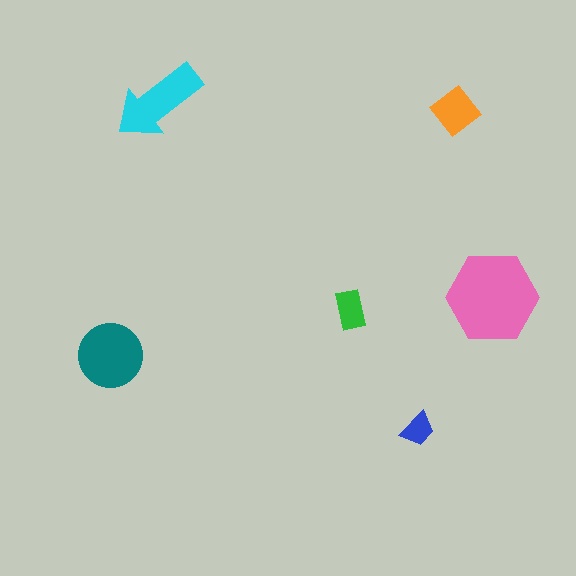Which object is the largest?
The pink hexagon.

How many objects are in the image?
There are 6 objects in the image.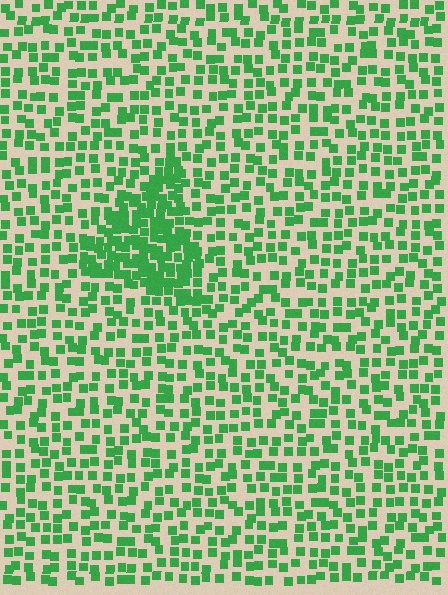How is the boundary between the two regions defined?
The boundary is defined by a change in element density (approximately 2.1x ratio). All elements are the same color, size, and shape.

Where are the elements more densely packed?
The elements are more densely packed inside the triangle boundary.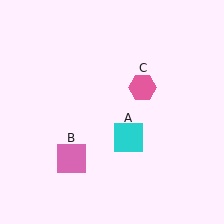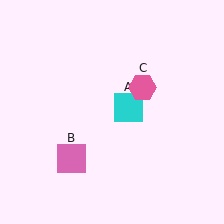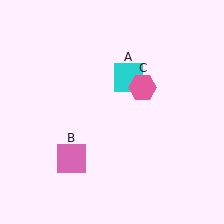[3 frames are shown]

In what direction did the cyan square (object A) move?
The cyan square (object A) moved up.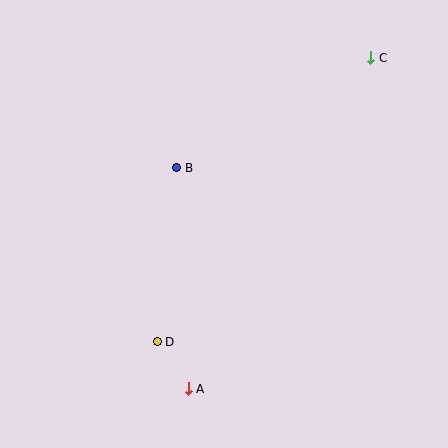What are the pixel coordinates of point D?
Point D is at (157, 342).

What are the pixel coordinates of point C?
Point C is at (371, 58).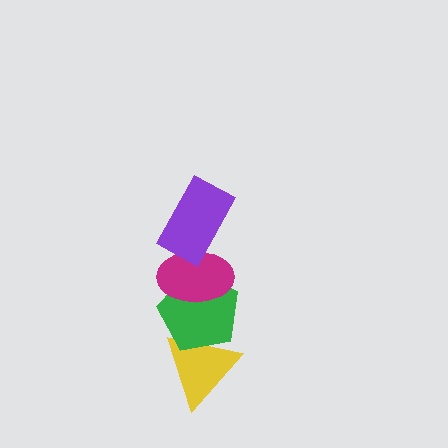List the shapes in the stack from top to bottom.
From top to bottom: the purple rectangle, the magenta ellipse, the green pentagon, the yellow triangle.